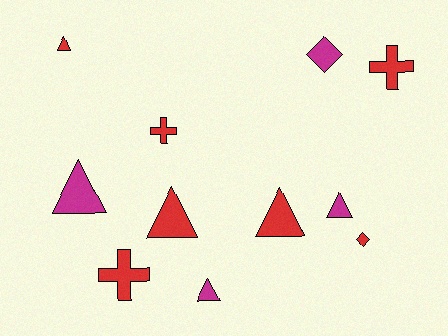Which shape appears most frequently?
Triangle, with 6 objects.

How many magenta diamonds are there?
There is 1 magenta diamond.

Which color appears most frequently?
Red, with 7 objects.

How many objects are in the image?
There are 11 objects.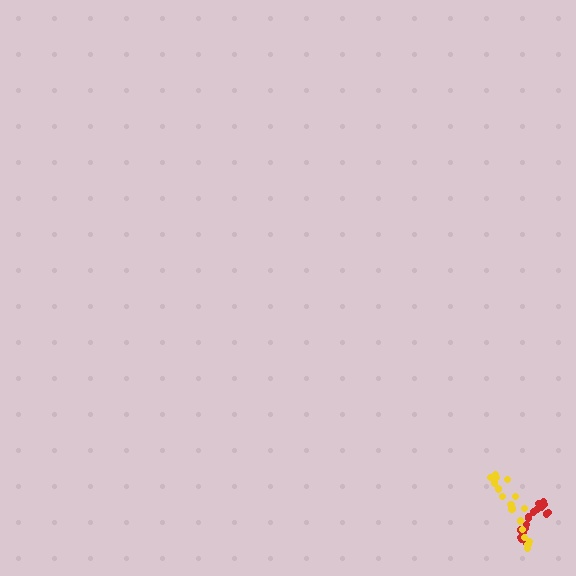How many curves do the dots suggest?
There are 2 distinct paths.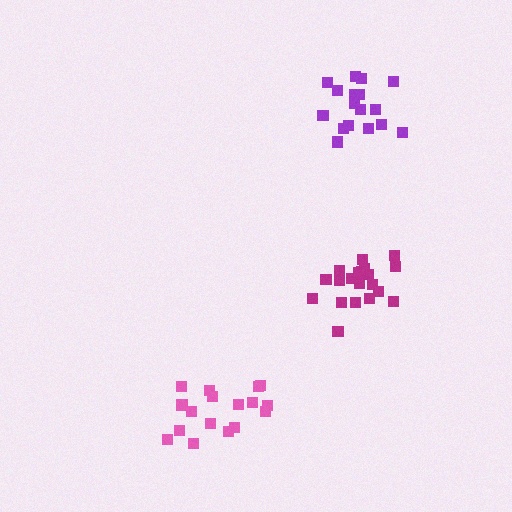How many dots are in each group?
Group 1: 17 dots, Group 2: 20 dots, Group 3: 17 dots (54 total).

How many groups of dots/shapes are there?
There are 3 groups.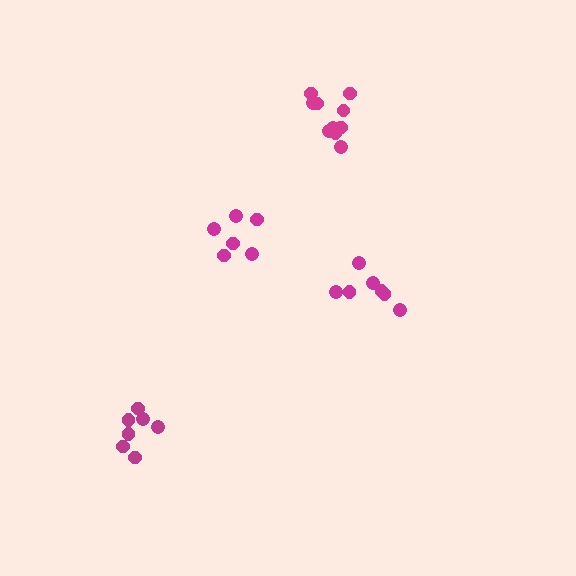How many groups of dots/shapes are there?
There are 4 groups.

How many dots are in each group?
Group 1: 6 dots, Group 2: 7 dots, Group 3: 7 dots, Group 4: 10 dots (30 total).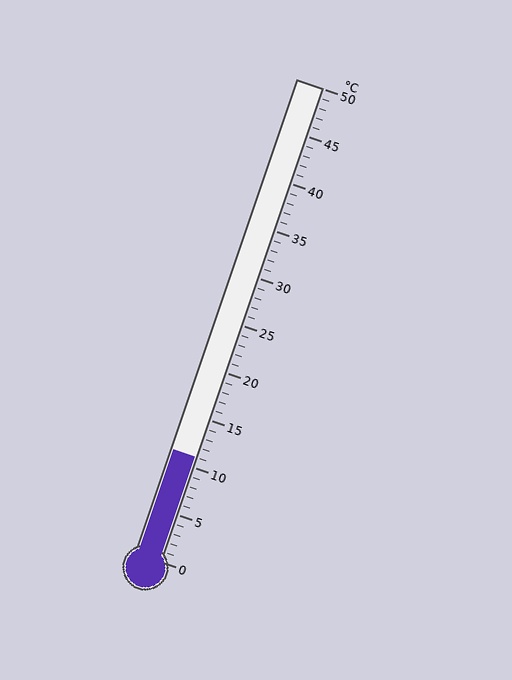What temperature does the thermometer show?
The thermometer shows approximately 11°C.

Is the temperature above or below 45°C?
The temperature is below 45°C.